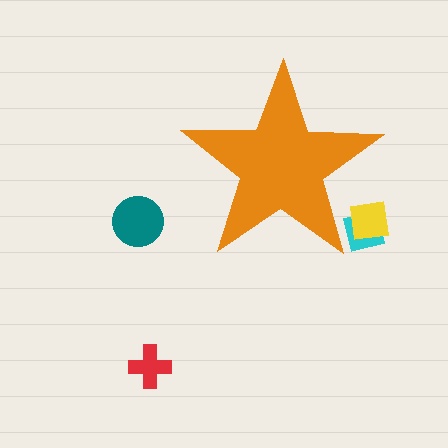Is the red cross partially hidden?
No, the red cross is fully visible.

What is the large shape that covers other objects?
An orange star.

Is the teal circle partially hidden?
No, the teal circle is fully visible.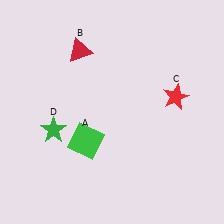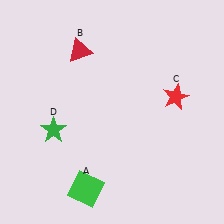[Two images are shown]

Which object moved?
The green square (A) moved down.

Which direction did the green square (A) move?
The green square (A) moved down.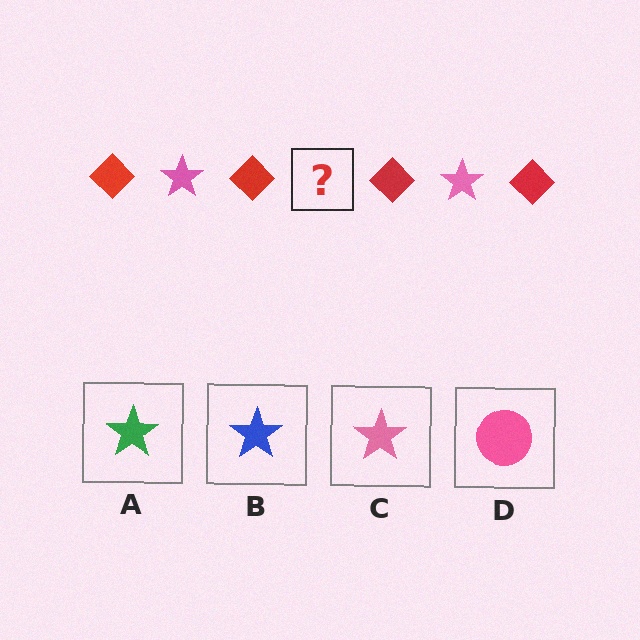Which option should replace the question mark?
Option C.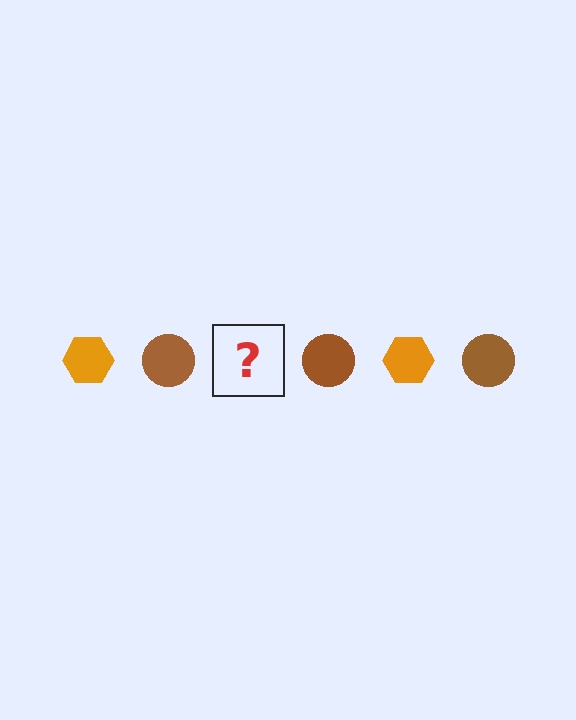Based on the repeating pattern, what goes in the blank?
The blank should be an orange hexagon.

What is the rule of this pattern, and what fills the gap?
The rule is that the pattern alternates between orange hexagon and brown circle. The gap should be filled with an orange hexagon.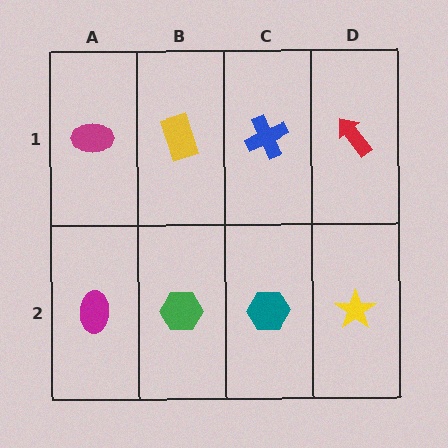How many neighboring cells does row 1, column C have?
3.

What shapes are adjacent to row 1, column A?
A magenta ellipse (row 2, column A), a yellow rectangle (row 1, column B).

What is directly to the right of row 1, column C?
A red arrow.